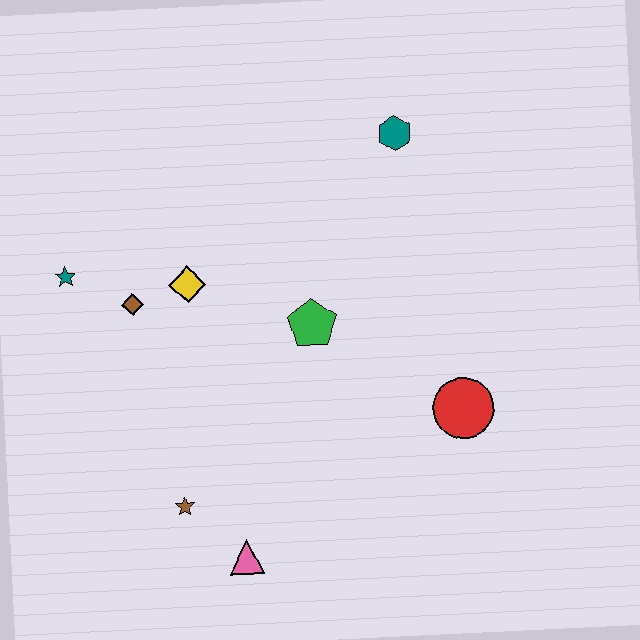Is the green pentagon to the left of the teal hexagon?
Yes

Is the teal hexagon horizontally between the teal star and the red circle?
Yes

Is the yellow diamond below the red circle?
No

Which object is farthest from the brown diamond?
The red circle is farthest from the brown diamond.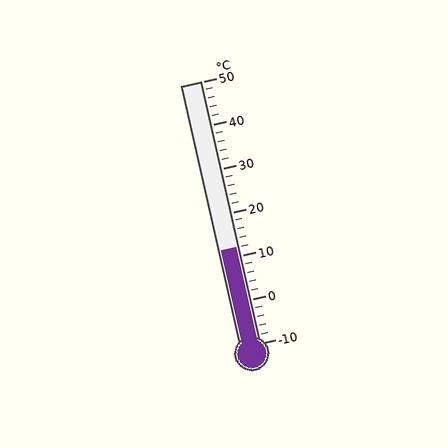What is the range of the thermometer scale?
The thermometer scale ranges from -10°C to 50°C.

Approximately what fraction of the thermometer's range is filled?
The thermometer is filled to approximately 35% of its range.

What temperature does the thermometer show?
The thermometer shows approximately 12°C.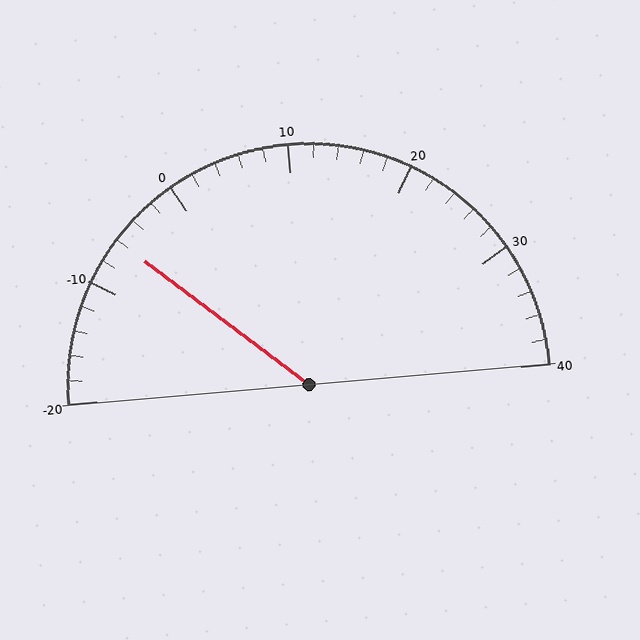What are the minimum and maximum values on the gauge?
The gauge ranges from -20 to 40.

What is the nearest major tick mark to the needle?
The nearest major tick mark is -10.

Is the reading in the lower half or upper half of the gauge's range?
The reading is in the lower half of the range (-20 to 40).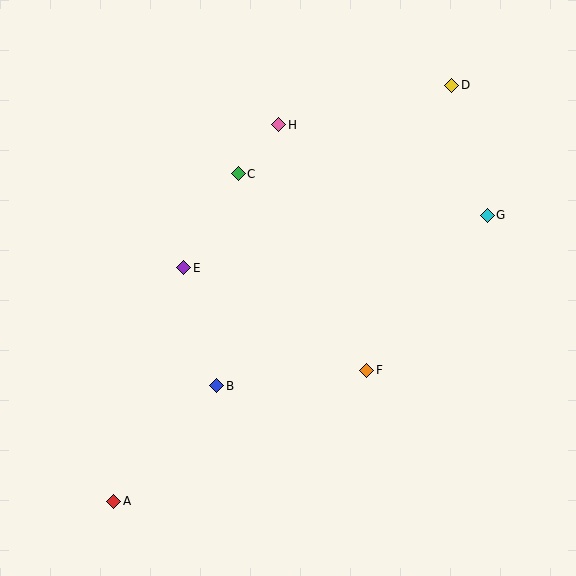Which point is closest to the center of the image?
Point E at (184, 268) is closest to the center.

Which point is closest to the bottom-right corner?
Point F is closest to the bottom-right corner.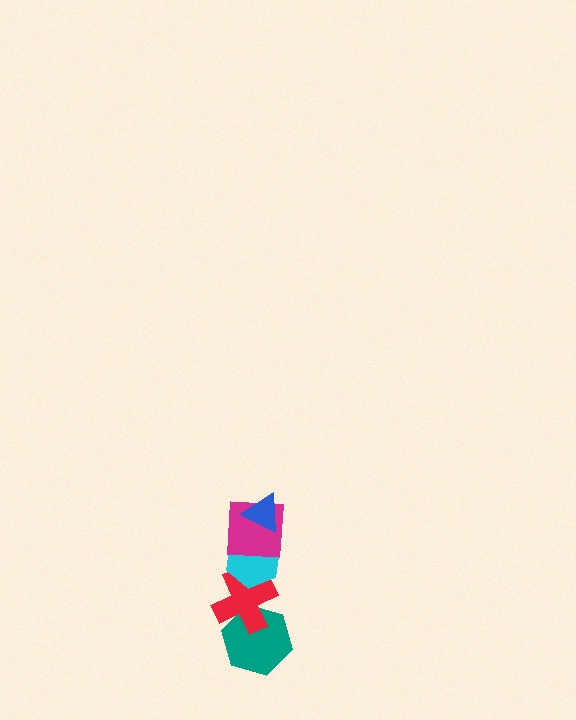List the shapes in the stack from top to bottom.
From top to bottom: the blue triangle, the magenta square, the cyan hexagon, the red cross, the teal hexagon.